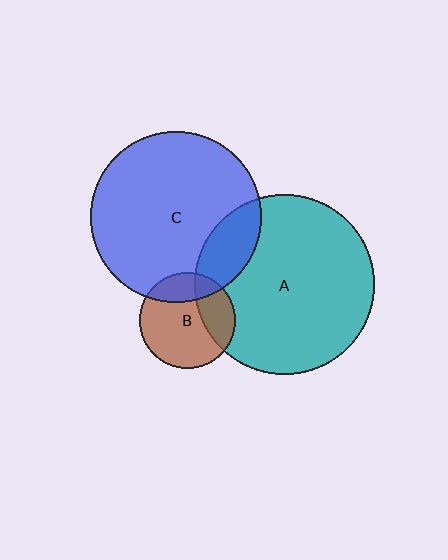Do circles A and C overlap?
Yes.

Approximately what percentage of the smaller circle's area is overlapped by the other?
Approximately 15%.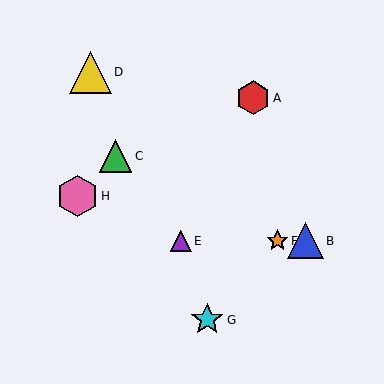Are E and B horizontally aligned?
Yes, both are at y≈241.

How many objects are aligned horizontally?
3 objects (B, E, F) are aligned horizontally.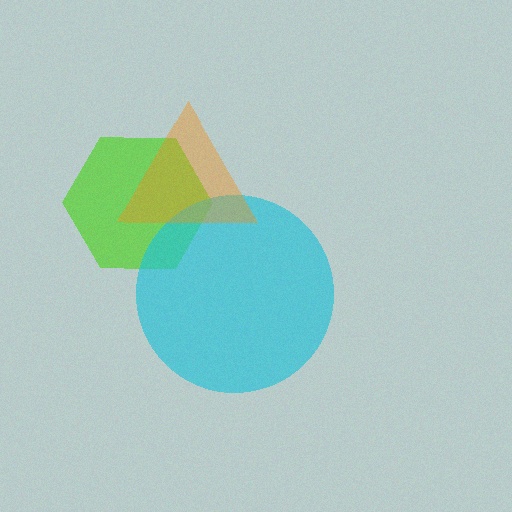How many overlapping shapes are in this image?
There are 3 overlapping shapes in the image.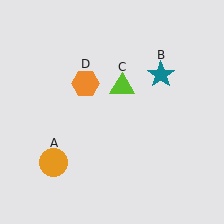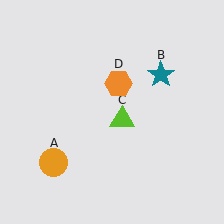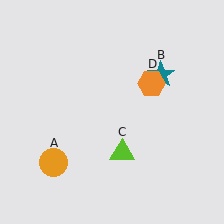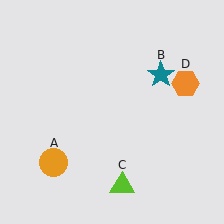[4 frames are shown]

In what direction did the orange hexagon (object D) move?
The orange hexagon (object D) moved right.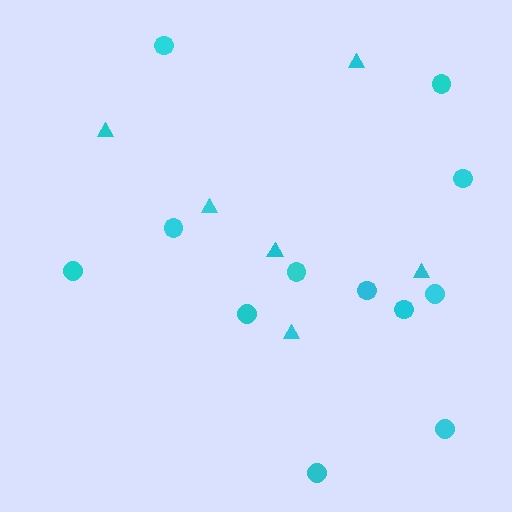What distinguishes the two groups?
There are 2 groups: one group of circles (12) and one group of triangles (6).